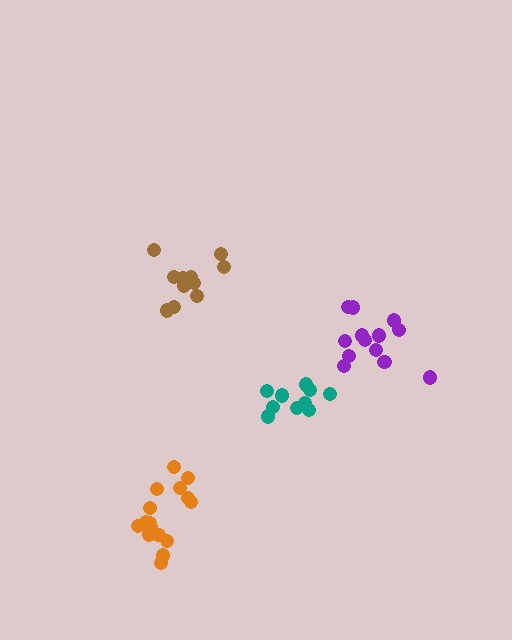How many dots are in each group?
Group 1: 12 dots, Group 2: 13 dots, Group 3: 10 dots, Group 4: 16 dots (51 total).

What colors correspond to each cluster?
The clusters are colored: brown, purple, teal, orange.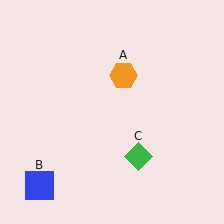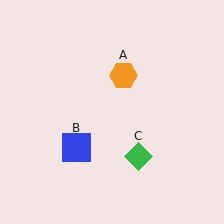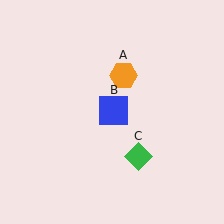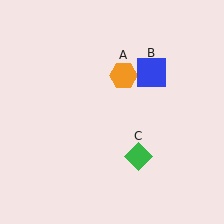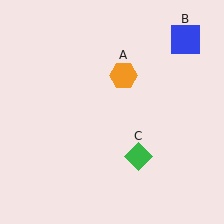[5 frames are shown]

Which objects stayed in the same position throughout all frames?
Orange hexagon (object A) and green diamond (object C) remained stationary.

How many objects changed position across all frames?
1 object changed position: blue square (object B).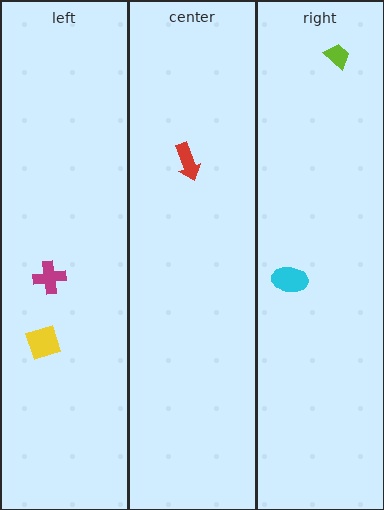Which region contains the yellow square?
The left region.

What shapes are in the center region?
The red arrow.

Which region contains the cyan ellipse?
The right region.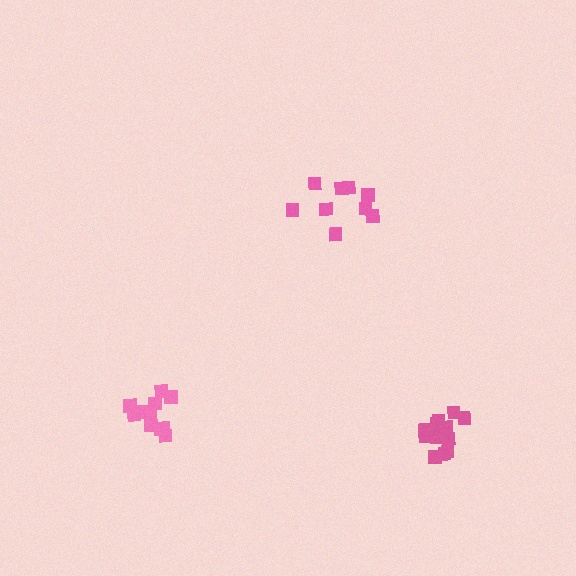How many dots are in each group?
Group 1: 11 dots, Group 2: 13 dots, Group 3: 9 dots (33 total).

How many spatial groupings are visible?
There are 3 spatial groupings.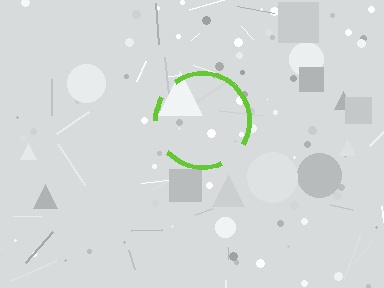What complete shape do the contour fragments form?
The contour fragments form a circle.